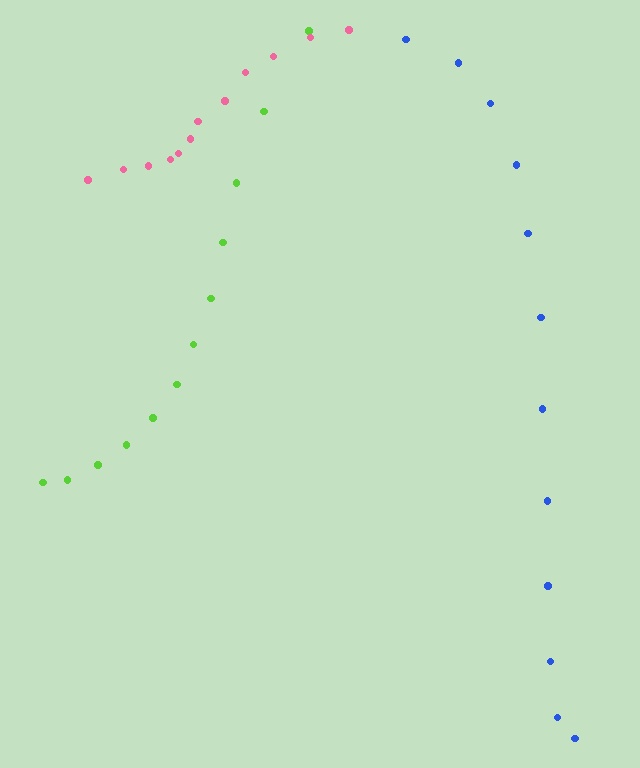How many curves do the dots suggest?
There are 3 distinct paths.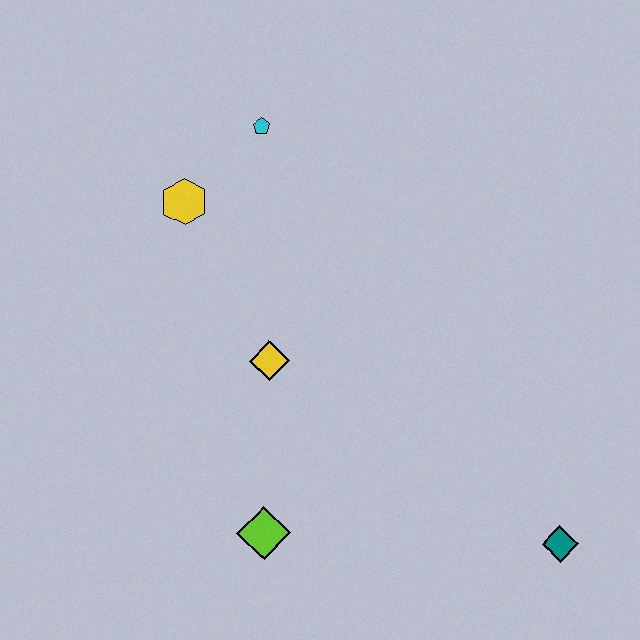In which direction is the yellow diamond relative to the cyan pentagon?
The yellow diamond is below the cyan pentagon.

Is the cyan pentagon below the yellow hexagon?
No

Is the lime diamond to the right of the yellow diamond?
No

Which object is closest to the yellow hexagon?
The cyan pentagon is closest to the yellow hexagon.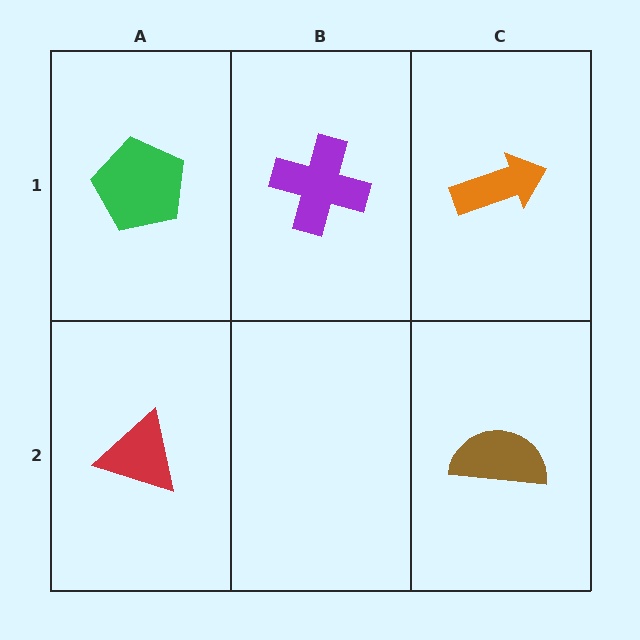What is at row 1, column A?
A green pentagon.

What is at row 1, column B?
A purple cross.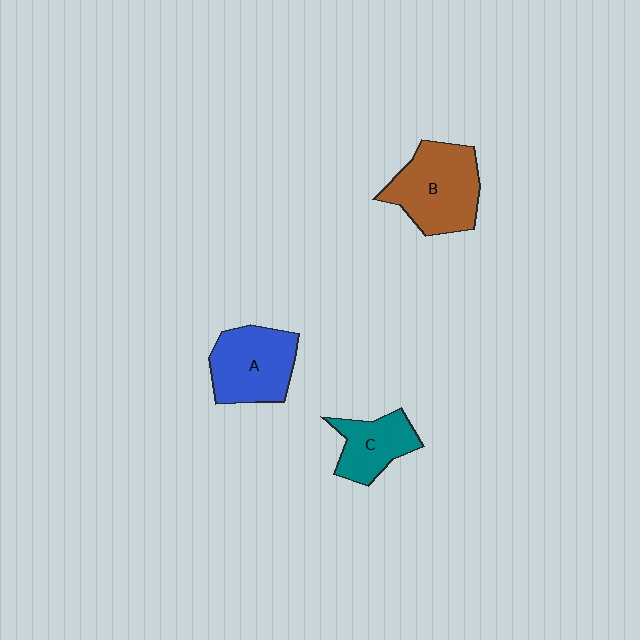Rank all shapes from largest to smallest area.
From largest to smallest: B (brown), A (blue), C (teal).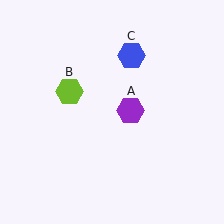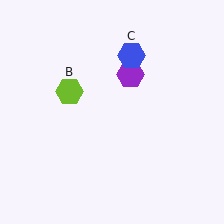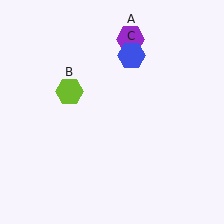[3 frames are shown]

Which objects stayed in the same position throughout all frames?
Lime hexagon (object B) and blue hexagon (object C) remained stationary.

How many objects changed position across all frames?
1 object changed position: purple hexagon (object A).